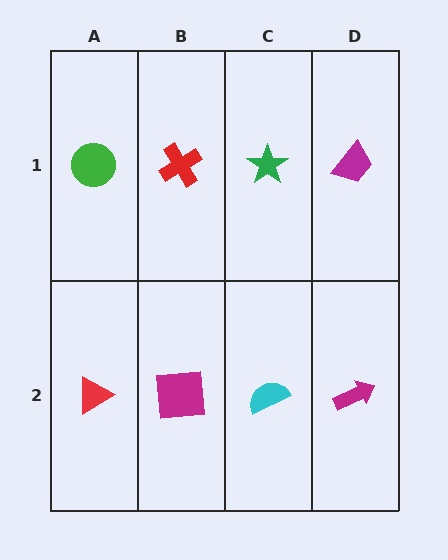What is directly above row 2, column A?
A green circle.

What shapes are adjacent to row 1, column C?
A cyan semicircle (row 2, column C), a red cross (row 1, column B), a magenta trapezoid (row 1, column D).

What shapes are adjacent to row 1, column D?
A magenta arrow (row 2, column D), a green star (row 1, column C).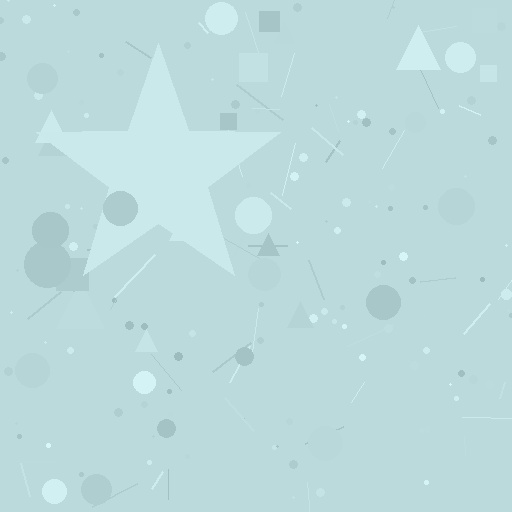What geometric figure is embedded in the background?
A star is embedded in the background.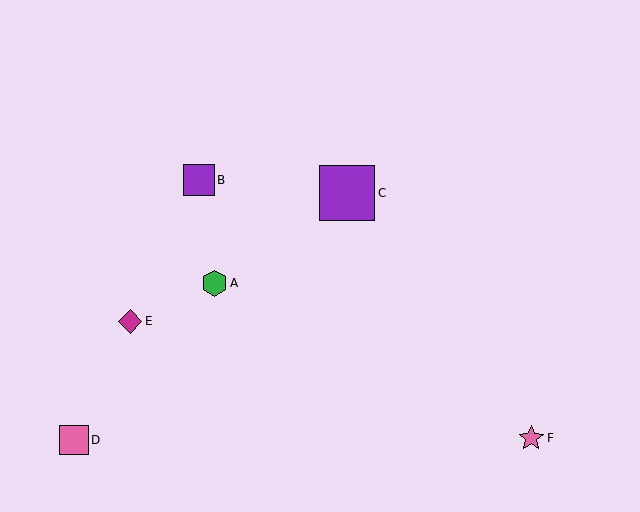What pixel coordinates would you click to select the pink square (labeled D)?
Click at (74, 440) to select the pink square D.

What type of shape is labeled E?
Shape E is a magenta diamond.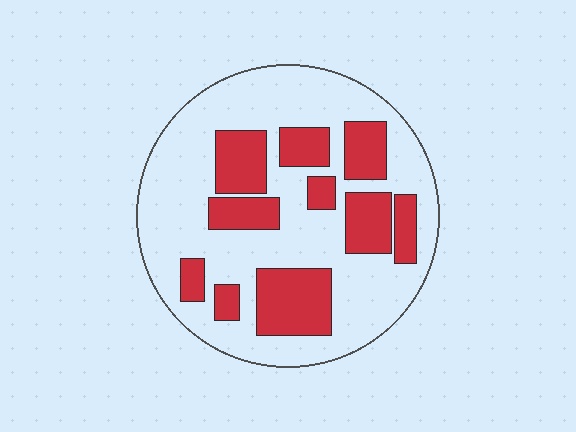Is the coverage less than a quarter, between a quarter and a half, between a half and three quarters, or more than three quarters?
Between a quarter and a half.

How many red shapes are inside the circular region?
10.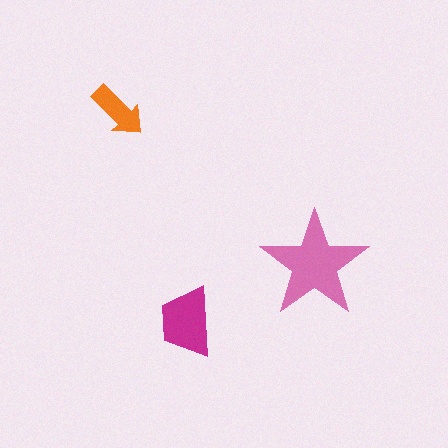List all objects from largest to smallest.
The pink star, the magenta trapezoid, the orange arrow.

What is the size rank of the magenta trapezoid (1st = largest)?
2nd.